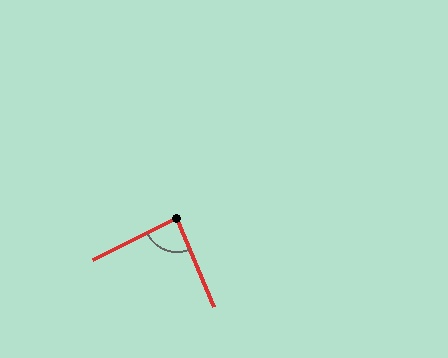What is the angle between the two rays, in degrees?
Approximately 86 degrees.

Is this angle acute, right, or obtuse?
It is approximately a right angle.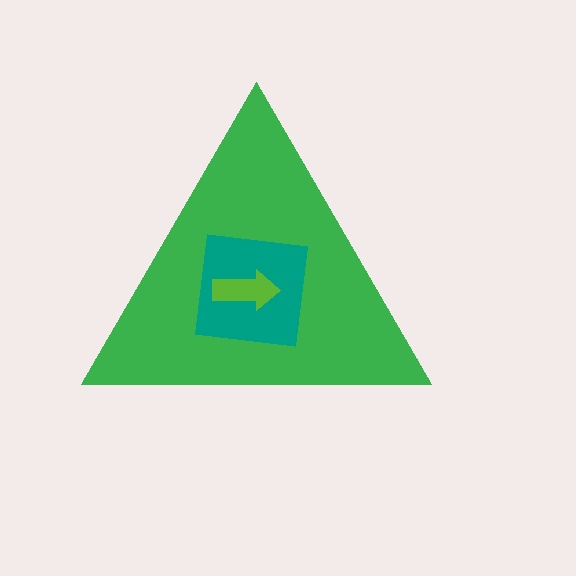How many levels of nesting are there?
3.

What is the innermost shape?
The lime arrow.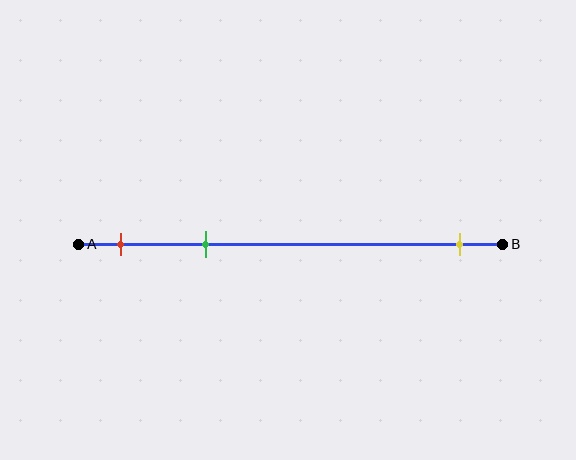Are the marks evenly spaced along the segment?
No, the marks are not evenly spaced.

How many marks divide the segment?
There are 3 marks dividing the segment.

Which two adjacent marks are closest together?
The red and green marks are the closest adjacent pair.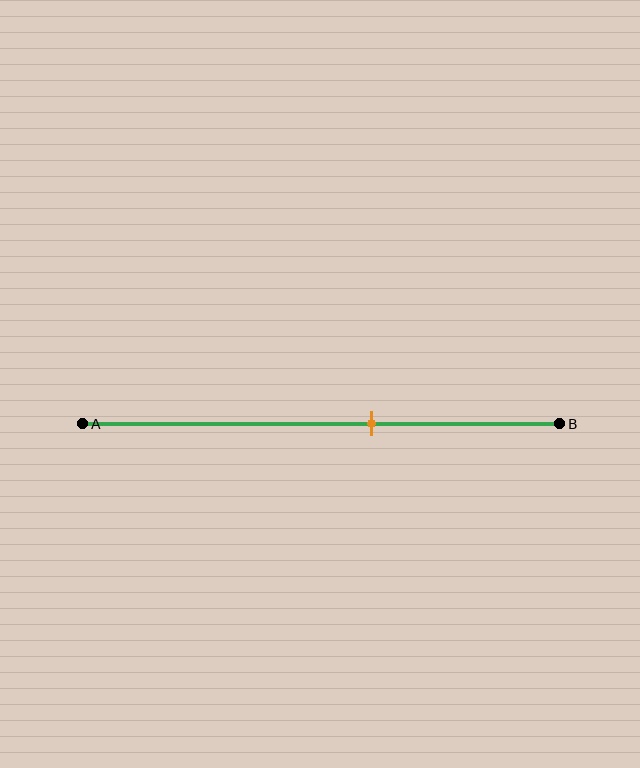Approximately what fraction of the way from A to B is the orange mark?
The orange mark is approximately 60% of the way from A to B.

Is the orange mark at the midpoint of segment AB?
No, the mark is at about 60% from A, not at the 50% midpoint.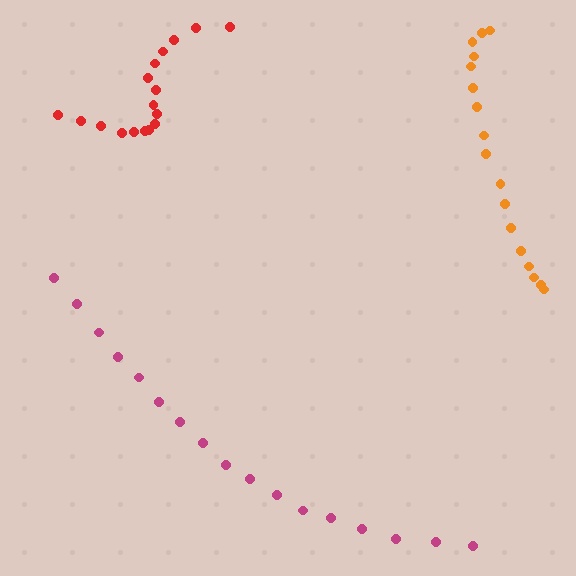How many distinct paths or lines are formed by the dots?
There are 3 distinct paths.